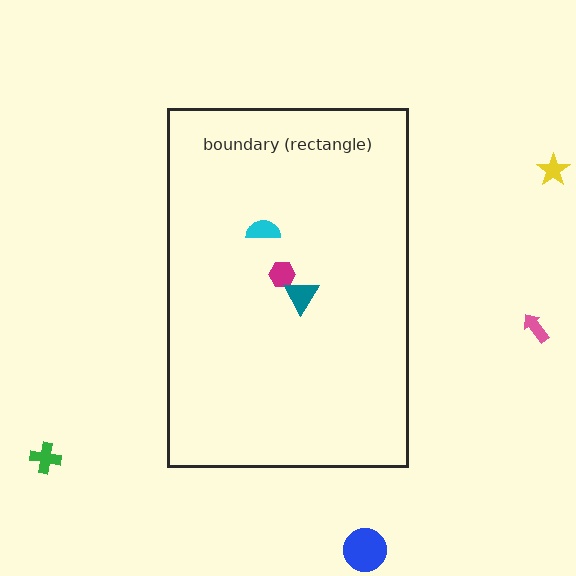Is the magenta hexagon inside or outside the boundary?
Inside.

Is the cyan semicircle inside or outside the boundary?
Inside.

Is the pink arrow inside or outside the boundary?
Outside.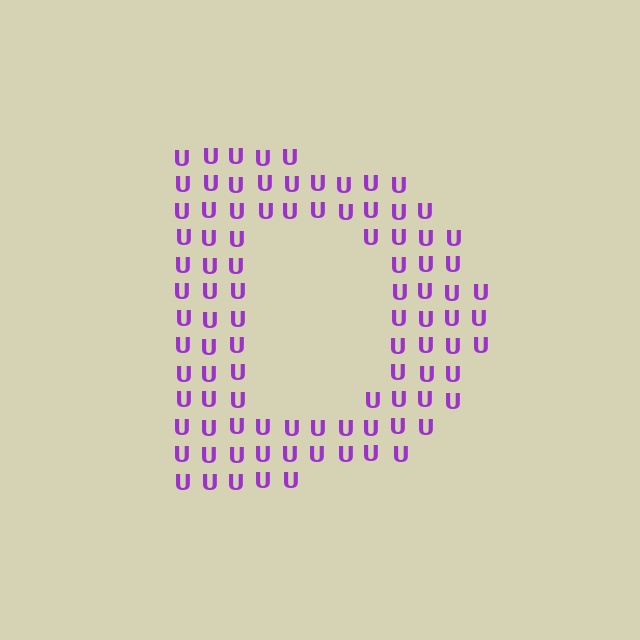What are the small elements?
The small elements are letter U's.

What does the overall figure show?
The overall figure shows the letter D.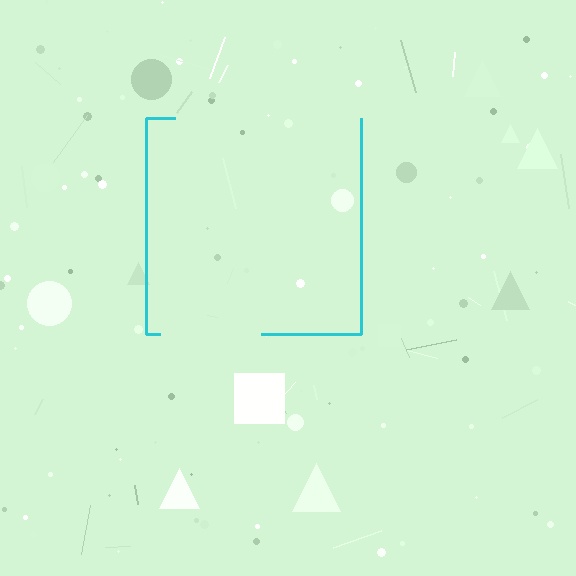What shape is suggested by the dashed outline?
The dashed outline suggests a square.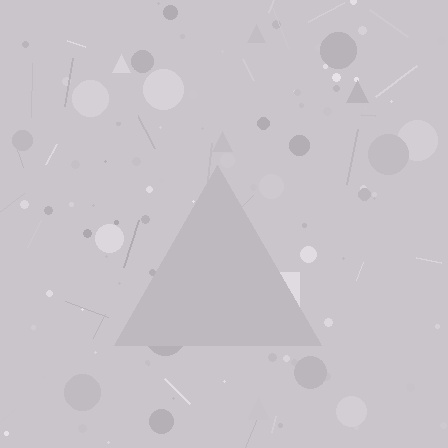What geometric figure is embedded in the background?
A triangle is embedded in the background.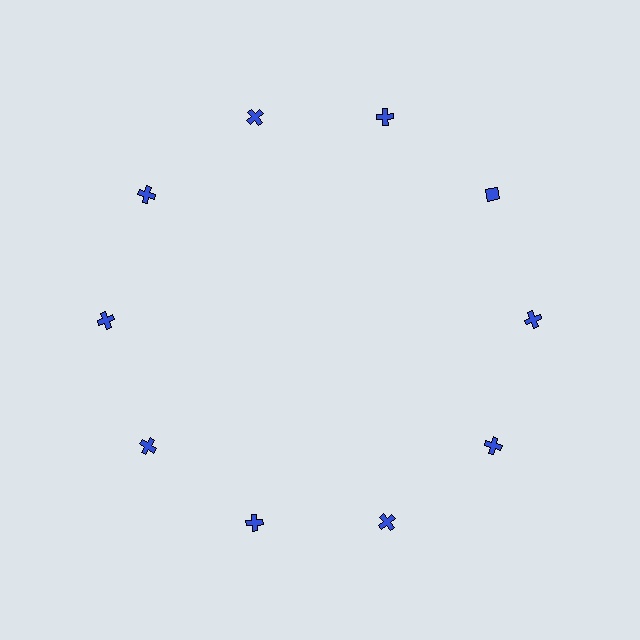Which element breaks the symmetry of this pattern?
The blue diamond at roughly the 2 o'clock position breaks the symmetry. All other shapes are blue crosses.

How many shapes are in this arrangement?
There are 10 shapes arranged in a ring pattern.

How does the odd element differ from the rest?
It has a different shape: diamond instead of cross.